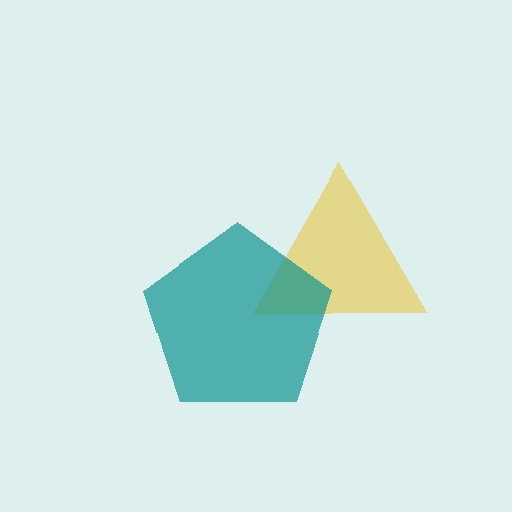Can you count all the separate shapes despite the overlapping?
Yes, there are 2 separate shapes.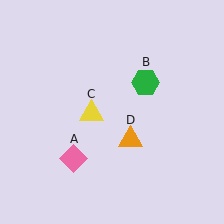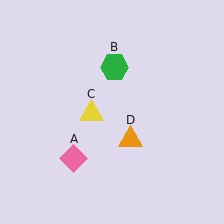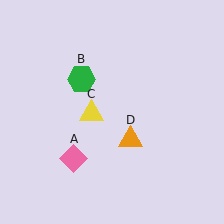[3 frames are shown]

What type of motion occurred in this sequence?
The green hexagon (object B) rotated counterclockwise around the center of the scene.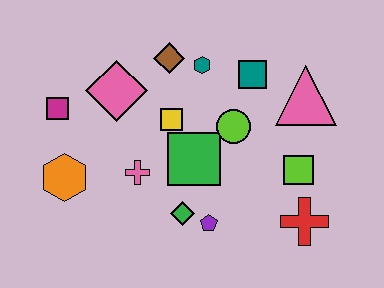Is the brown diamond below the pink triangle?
No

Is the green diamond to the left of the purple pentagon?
Yes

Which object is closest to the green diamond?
The purple pentagon is closest to the green diamond.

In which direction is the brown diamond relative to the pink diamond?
The brown diamond is to the right of the pink diamond.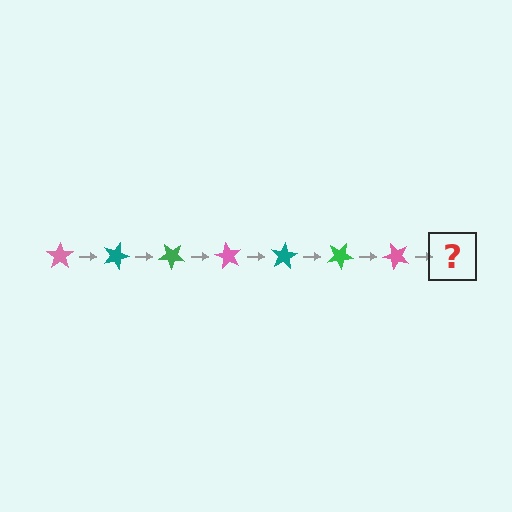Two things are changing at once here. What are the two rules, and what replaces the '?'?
The two rules are that it rotates 20 degrees each step and the color cycles through pink, teal, and green. The '?' should be a teal star, rotated 140 degrees from the start.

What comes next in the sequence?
The next element should be a teal star, rotated 140 degrees from the start.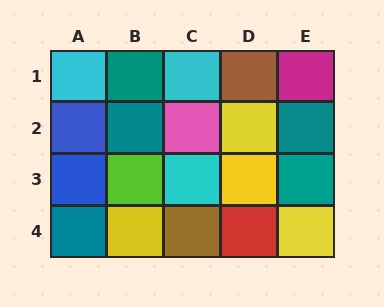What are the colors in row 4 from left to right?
Teal, yellow, brown, red, yellow.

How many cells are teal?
5 cells are teal.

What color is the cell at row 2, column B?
Teal.